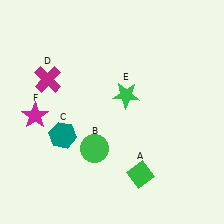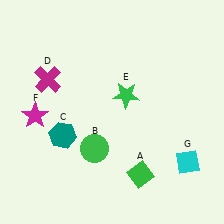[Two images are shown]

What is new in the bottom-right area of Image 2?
A cyan diamond (G) was added in the bottom-right area of Image 2.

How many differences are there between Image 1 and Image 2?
There is 1 difference between the two images.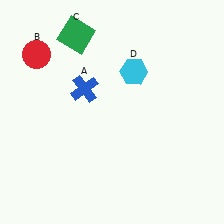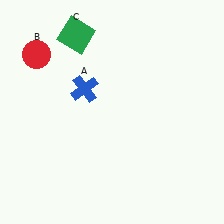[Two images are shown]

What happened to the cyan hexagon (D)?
The cyan hexagon (D) was removed in Image 2. It was in the top-right area of Image 1.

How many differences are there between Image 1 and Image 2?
There is 1 difference between the two images.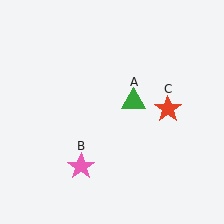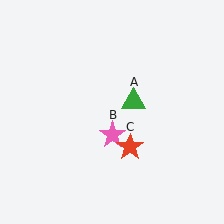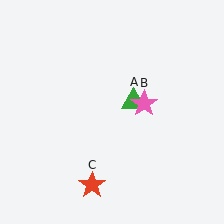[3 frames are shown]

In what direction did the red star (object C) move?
The red star (object C) moved down and to the left.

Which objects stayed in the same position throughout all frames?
Green triangle (object A) remained stationary.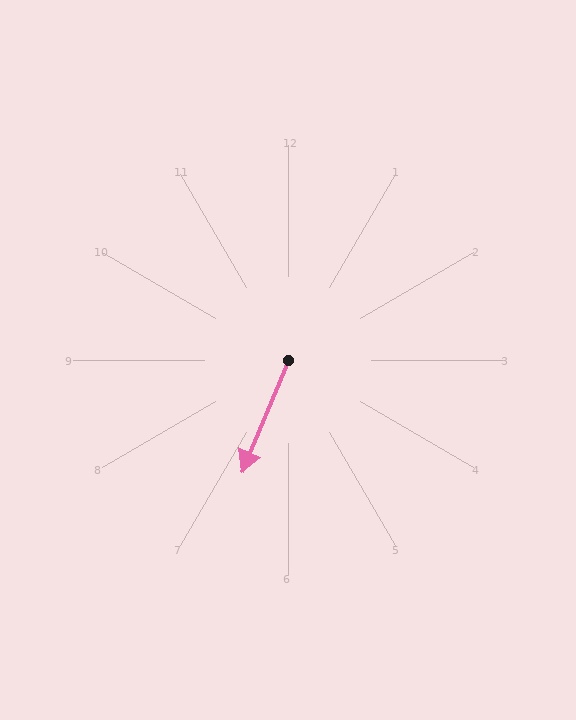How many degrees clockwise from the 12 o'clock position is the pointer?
Approximately 203 degrees.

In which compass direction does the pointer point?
Southwest.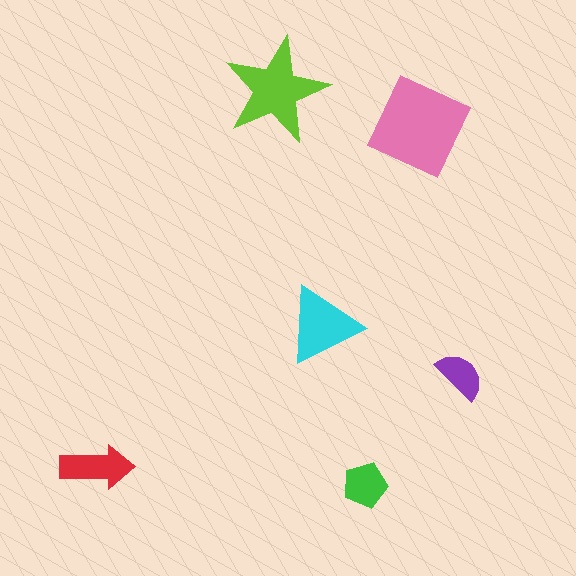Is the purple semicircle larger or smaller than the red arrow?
Smaller.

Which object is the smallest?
The purple semicircle.